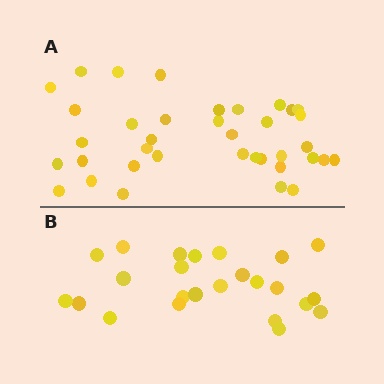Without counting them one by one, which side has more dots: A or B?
Region A (the top region) has more dots.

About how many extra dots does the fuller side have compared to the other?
Region A has approximately 15 more dots than region B.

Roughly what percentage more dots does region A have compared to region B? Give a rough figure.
About 55% more.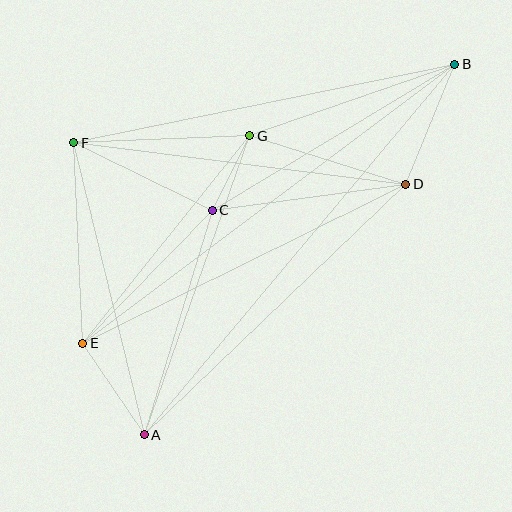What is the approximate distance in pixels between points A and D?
The distance between A and D is approximately 362 pixels.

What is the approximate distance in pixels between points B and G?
The distance between B and G is approximately 217 pixels.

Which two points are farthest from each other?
Points A and B are farthest from each other.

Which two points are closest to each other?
Points C and G are closest to each other.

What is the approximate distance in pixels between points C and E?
The distance between C and E is approximately 186 pixels.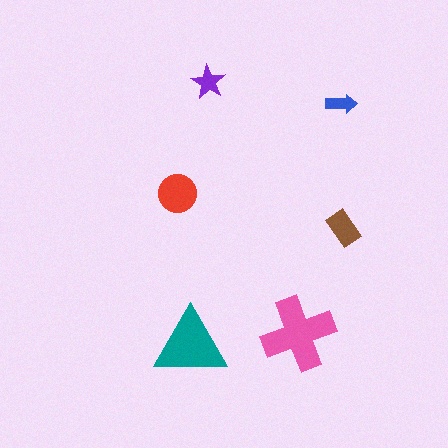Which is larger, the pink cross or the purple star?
The pink cross.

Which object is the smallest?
The blue arrow.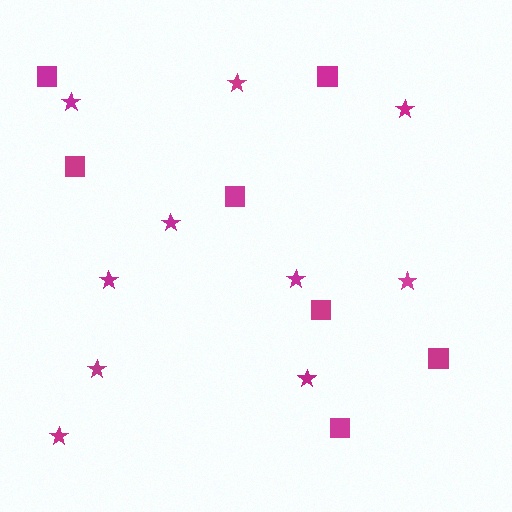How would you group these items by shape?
There are 2 groups: one group of squares (7) and one group of stars (10).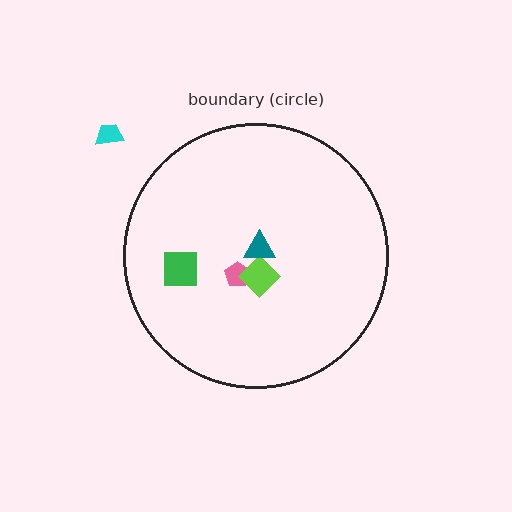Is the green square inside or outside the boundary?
Inside.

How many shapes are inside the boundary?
4 inside, 1 outside.